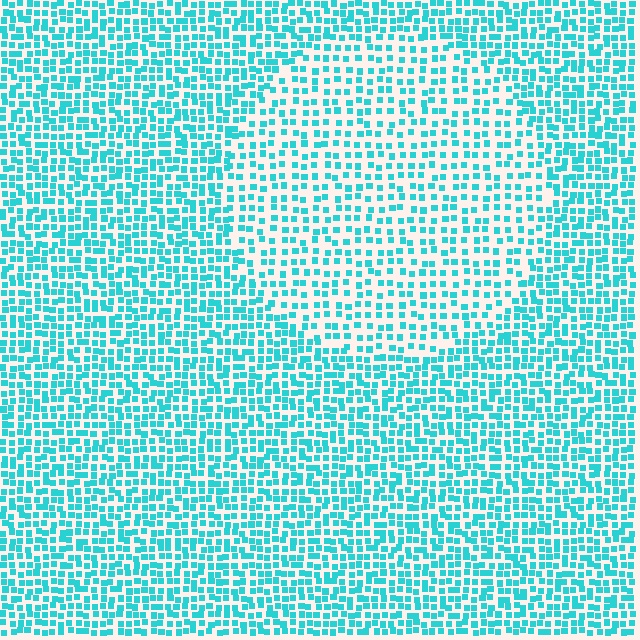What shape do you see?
I see a circle.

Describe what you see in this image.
The image contains small cyan elements arranged at two different densities. A circle-shaped region is visible where the elements are less densely packed than the surrounding area.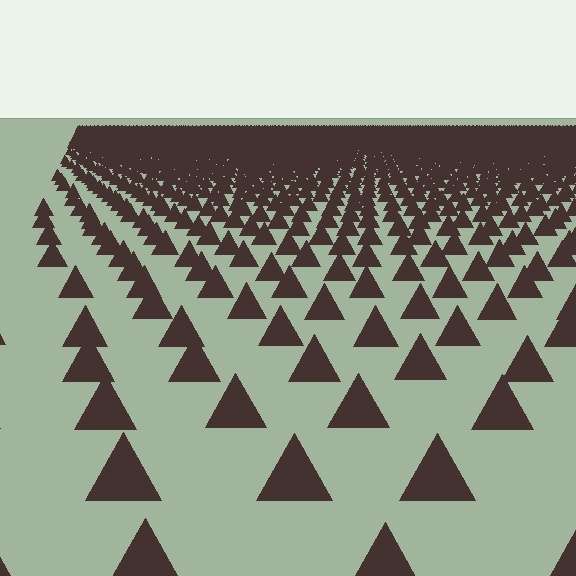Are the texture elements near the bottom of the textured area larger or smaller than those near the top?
Larger. Near the bottom, elements are closer to the viewer and appear at a bigger on-screen size.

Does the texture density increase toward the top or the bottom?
Density increases toward the top.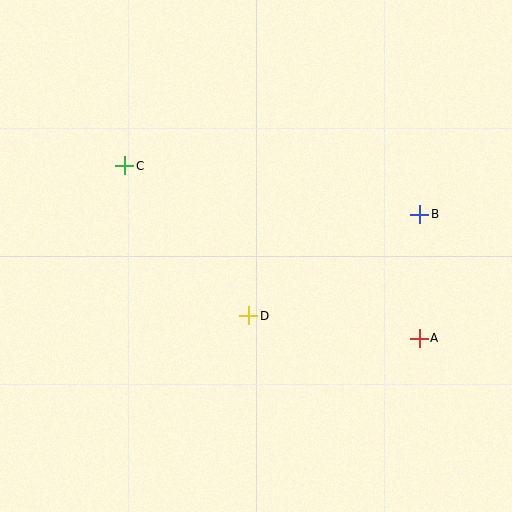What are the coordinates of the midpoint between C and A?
The midpoint between C and A is at (272, 252).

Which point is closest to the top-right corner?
Point B is closest to the top-right corner.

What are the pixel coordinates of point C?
Point C is at (125, 166).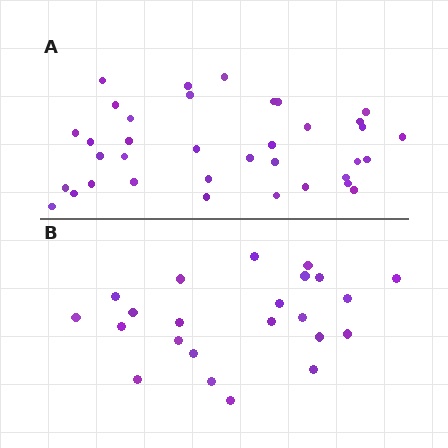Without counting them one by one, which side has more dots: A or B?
Region A (the top region) has more dots.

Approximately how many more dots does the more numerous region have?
Region A has approximately 15 more dots than region B.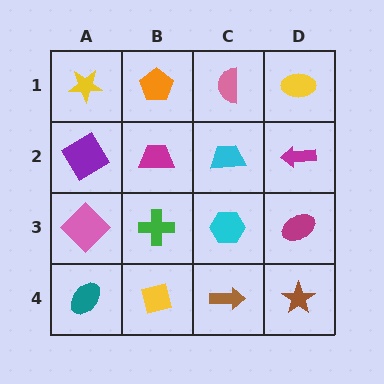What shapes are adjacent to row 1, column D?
A magenta arrow (row 2, column D), a pink semicircle (row 1, column C).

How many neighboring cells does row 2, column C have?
4.